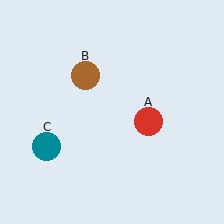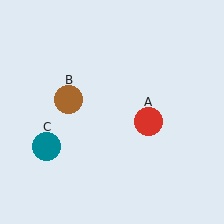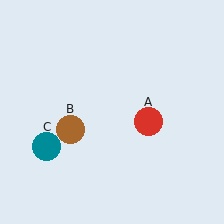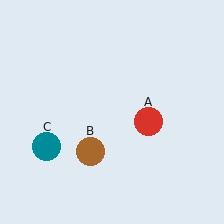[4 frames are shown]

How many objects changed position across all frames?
1 object changed position: brown circle (object B).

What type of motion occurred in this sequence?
The brown circle (object B) rotated counterclockwise around the center of the scene.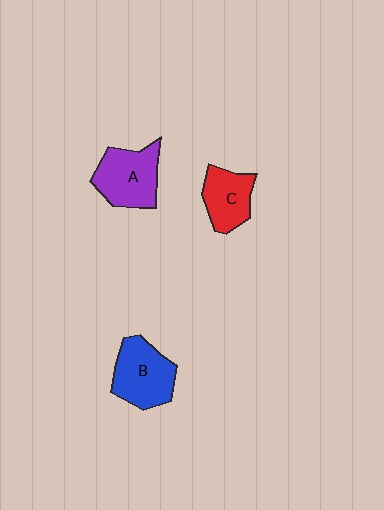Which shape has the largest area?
Shape A (purple).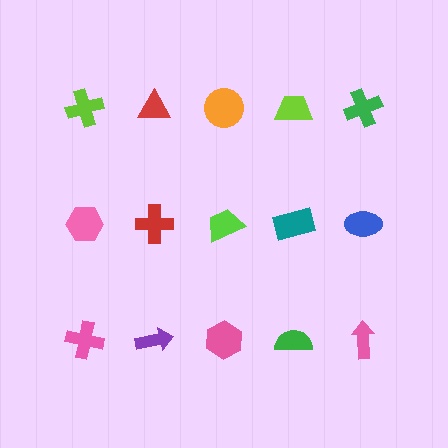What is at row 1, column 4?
A lime trapezoid.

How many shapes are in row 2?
5 shapes.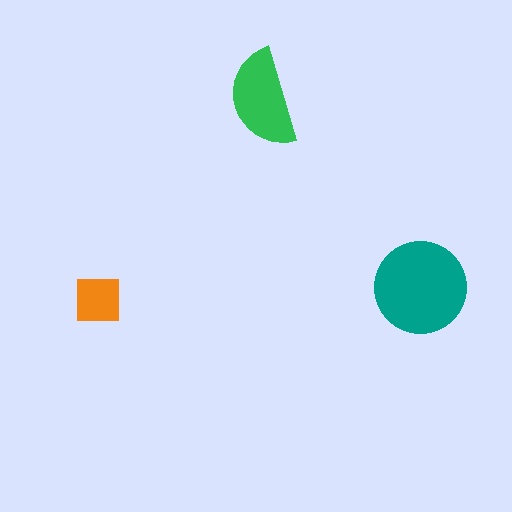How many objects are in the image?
There are 3 objects in the image.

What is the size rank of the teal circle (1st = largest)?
1st.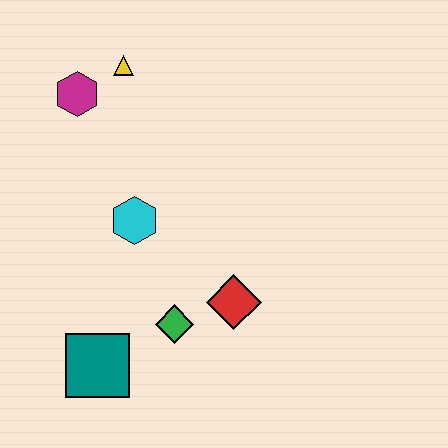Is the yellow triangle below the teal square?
No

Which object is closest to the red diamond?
The green diamond is closest to the red diamond.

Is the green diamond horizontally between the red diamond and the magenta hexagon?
Yes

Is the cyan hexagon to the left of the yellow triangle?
No